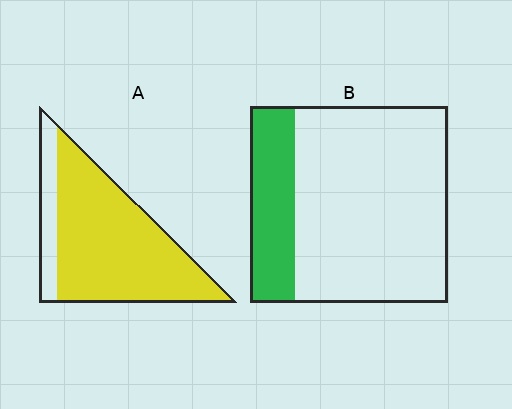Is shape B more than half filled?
No.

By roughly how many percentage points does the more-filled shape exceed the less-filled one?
By roughly 60 percentage points (A over B).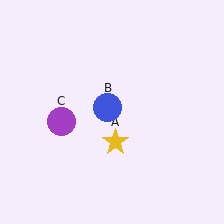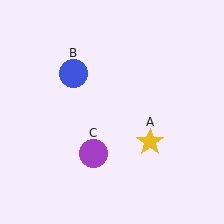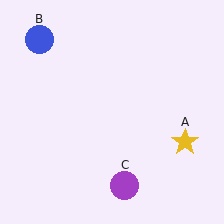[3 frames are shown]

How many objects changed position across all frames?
3 objects changed position: yellow star (object A), blue circle (object B), purple circle (object C).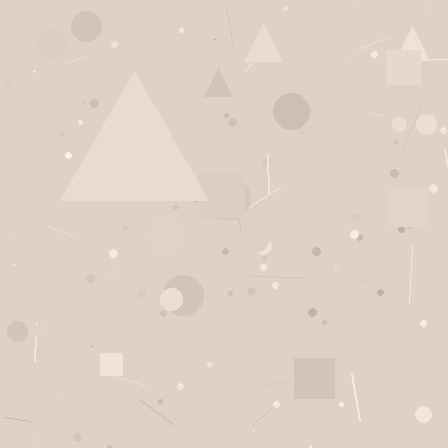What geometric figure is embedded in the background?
A triangle is embedded in the background.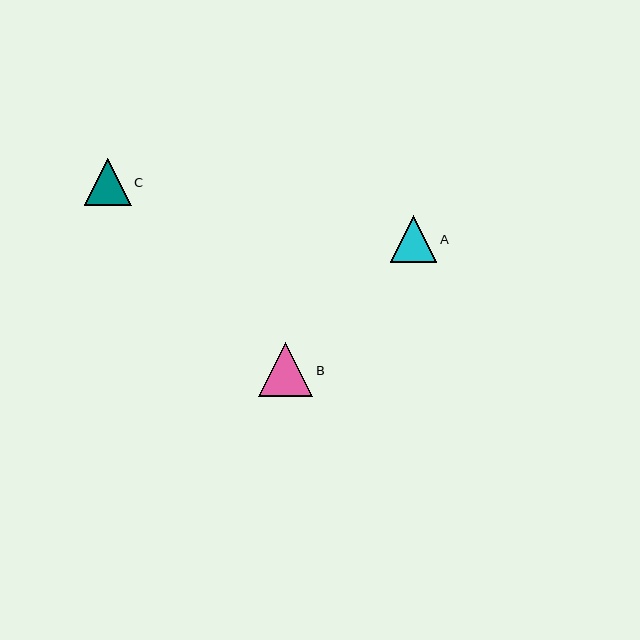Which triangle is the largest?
Triangle B is the largest with a size of approximately 54 pixels.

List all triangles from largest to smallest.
From largest to smallest: B, C, A.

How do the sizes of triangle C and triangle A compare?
Triangle C and triangle A are approximately the same size.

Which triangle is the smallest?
Triangle A is the smallest with a size of approximately 47 pixels.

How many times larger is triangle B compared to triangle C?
Triangle B is approximately 1.2 times the size of triangle C.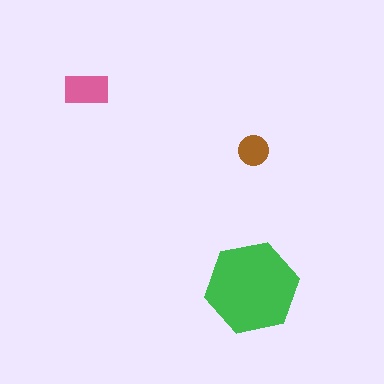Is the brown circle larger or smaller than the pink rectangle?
Smaller.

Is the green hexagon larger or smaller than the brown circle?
Larger.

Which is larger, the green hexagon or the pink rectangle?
The green hexagon.